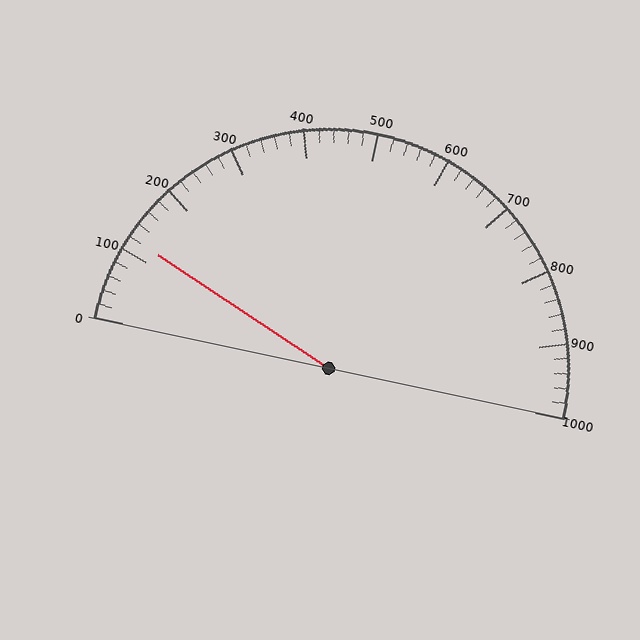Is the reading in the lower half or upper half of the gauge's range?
The reading is in the lower half of the range (0 to 1000).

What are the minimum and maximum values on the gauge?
The gauge ranges from 0 to 1000.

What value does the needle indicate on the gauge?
The needle indicates approximately 120.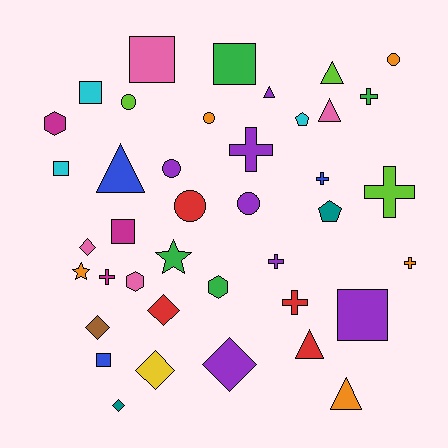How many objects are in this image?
There are 40 objects.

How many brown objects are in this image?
There is 1 brown object.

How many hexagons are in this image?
There are 3 hexagons.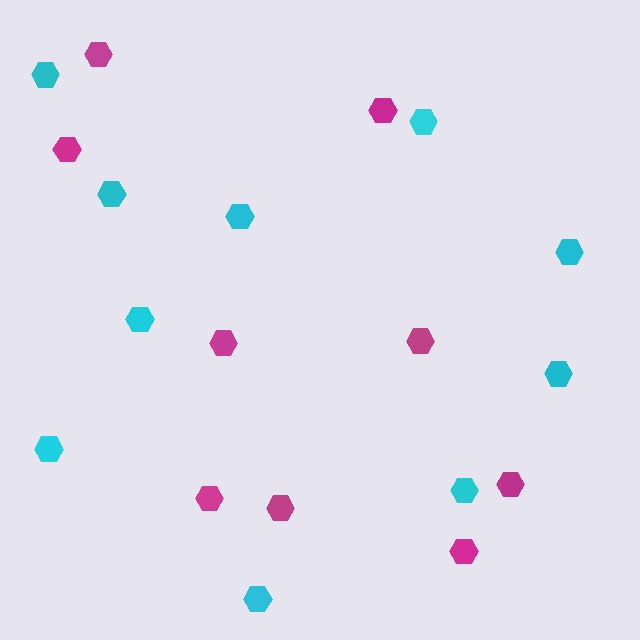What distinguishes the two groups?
There are 2 groups: one group of cyan hexagons (10) and one group of magenta hexagons (9).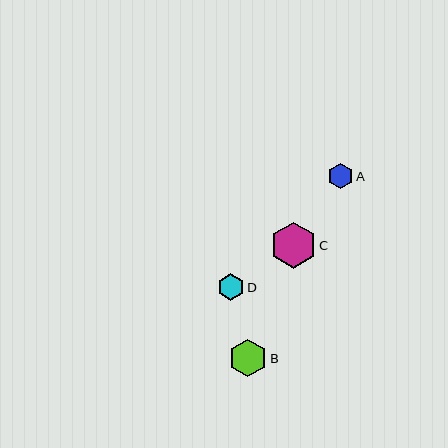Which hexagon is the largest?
Hexagon C is the largest with a size of approximately 46 pixels.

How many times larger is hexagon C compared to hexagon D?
Hexagon C is approximately 1.8 times the size of hexagon D.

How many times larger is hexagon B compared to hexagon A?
Hexagon B is approximately 1.5 times the size of hexagon A.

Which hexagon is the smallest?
Hexagon A is the smallest with a size of approximately 25 pixels.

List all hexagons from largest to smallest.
From largest to smallest: C, B, D, A.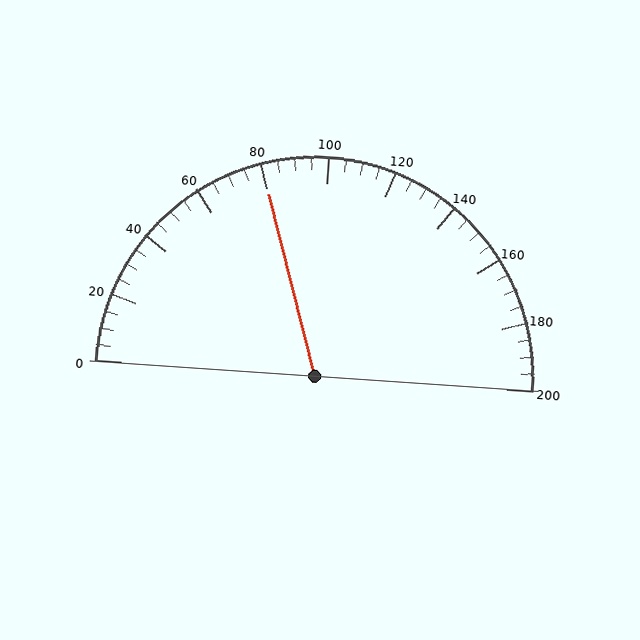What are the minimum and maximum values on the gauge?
The gauge ranges from 0 to 200.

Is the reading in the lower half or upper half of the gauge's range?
The reading is in the lower half of the range (0 to 200).